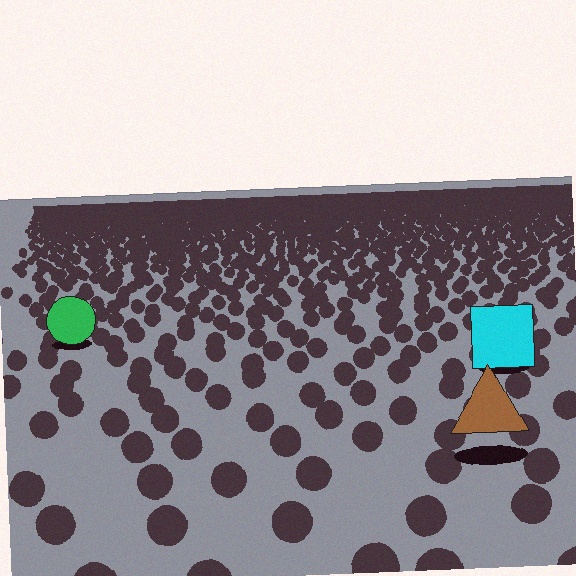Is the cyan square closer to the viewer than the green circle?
Yes. The cyan square is closer — you can tell from the texture gradient: the ground texture is coarser near it.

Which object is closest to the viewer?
The brown triangle is closest. The texture marks near it are larger and more spread out.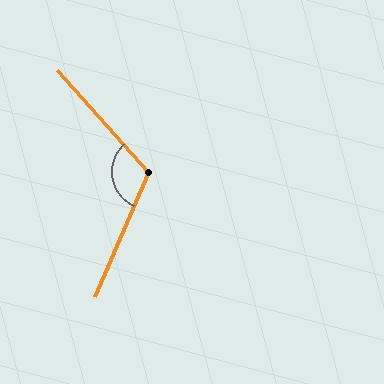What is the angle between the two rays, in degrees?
Approximately 115 degrees.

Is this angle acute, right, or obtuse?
It is obtuse.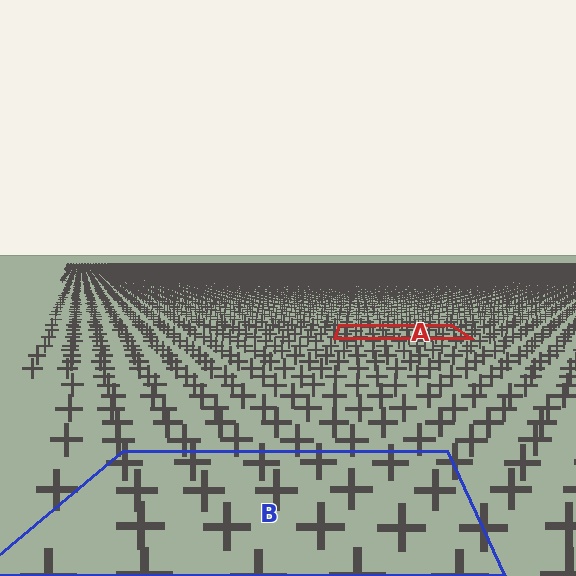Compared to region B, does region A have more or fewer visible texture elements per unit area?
Region A has more texture elements per unit area — they are packed more densely because it is farther away.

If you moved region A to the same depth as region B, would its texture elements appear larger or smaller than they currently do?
They would appear larger. At a closer depth, the same texture elements are projected at a bigger on-screen size.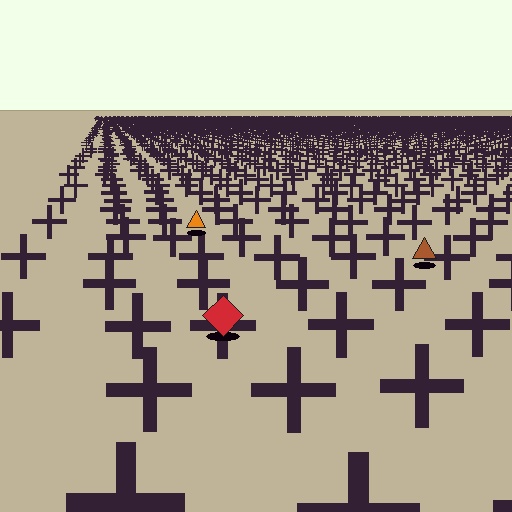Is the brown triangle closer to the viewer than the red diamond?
No. The red diamond is closer — you can tell from the texture gradient: the ground texture is coarser near it.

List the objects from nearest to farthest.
From nearest to farthest: the red diamond, the brown triangle, the orange triangle.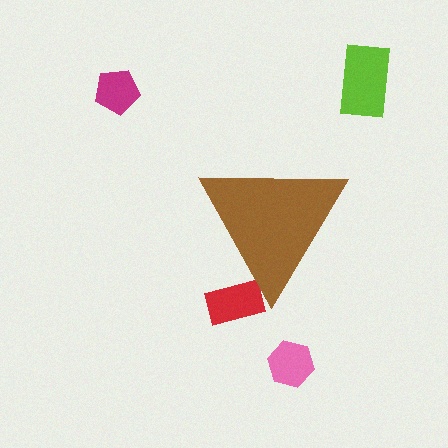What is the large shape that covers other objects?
A brown triangle.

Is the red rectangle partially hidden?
Yes, the red rectangle is partially hidden behind the brown triangle.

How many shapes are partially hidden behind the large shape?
1 shape is partially hidden.